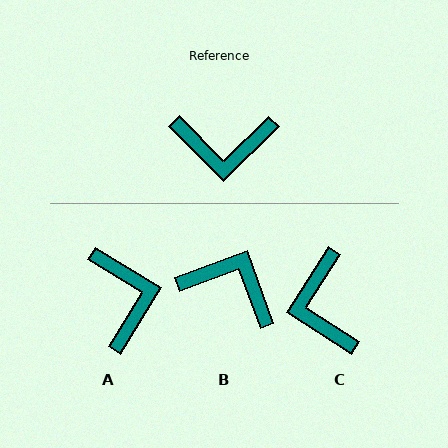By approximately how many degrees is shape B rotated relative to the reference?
Approximately 156 degrees counter-clockwise.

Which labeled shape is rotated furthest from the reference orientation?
B, about 156 degrees away.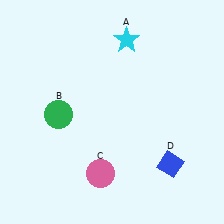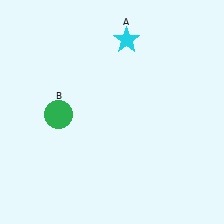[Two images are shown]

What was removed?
The pink circle (C), the blue diamond (D) were removed in Image 2.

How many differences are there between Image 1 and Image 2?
There are 2 differences between the two images.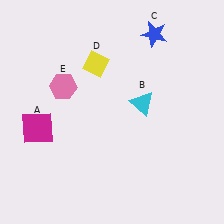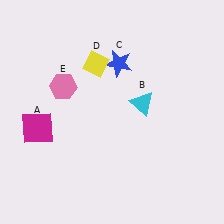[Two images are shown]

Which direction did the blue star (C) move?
The blue star (C) moved left.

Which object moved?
The blue star (C) moved left.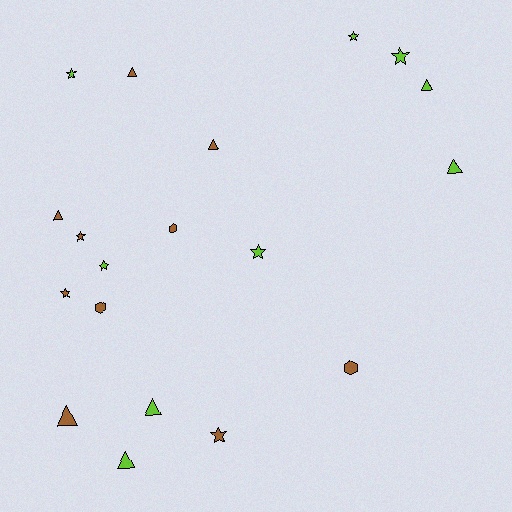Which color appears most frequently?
Brown, with 10 objects.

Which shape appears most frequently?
Triangle, with 8 objects.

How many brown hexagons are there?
There are 3 brown hexagons.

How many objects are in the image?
There are 19 objects.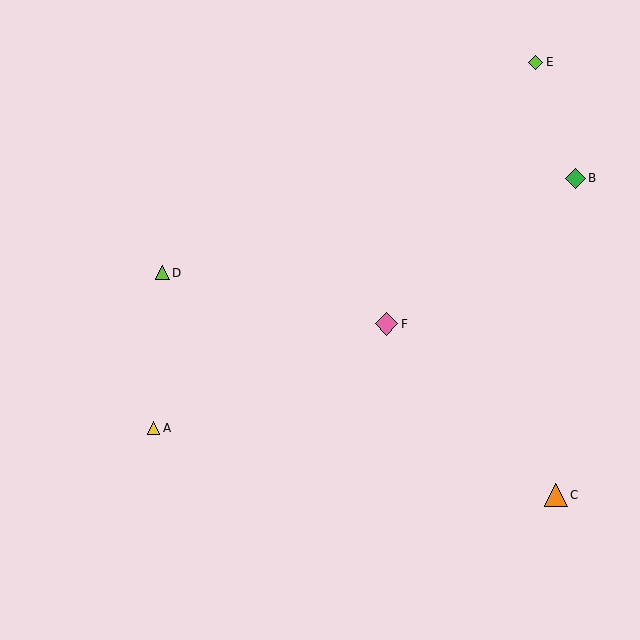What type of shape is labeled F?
Shape F is a pink diamond.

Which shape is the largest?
The orange triangle (labeled C) is the largest.